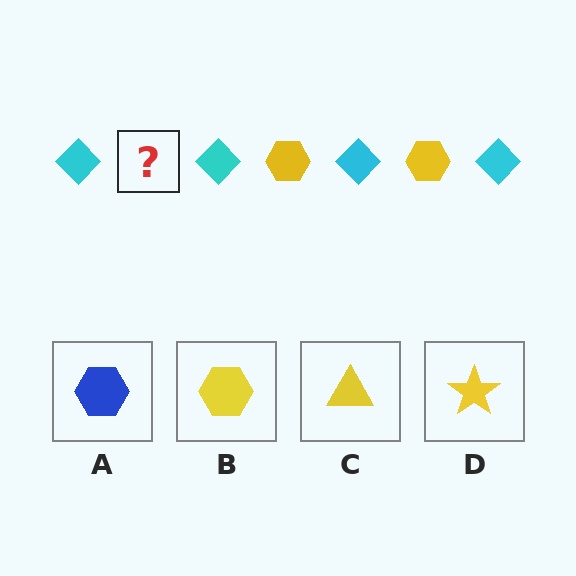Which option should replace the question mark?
Option B.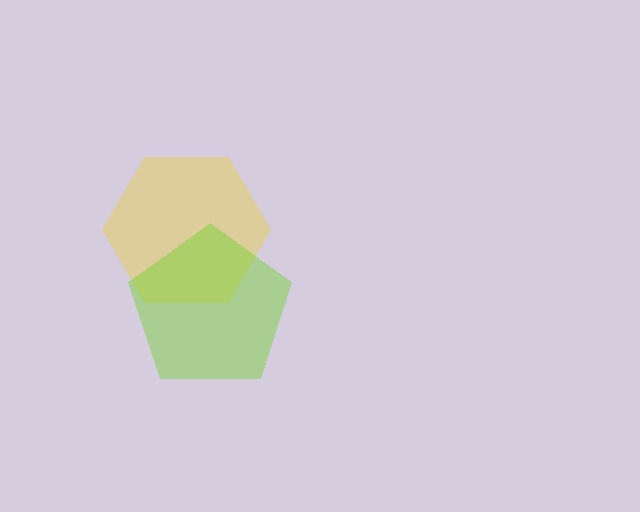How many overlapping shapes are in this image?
There are 2 overlapping shapes in the image.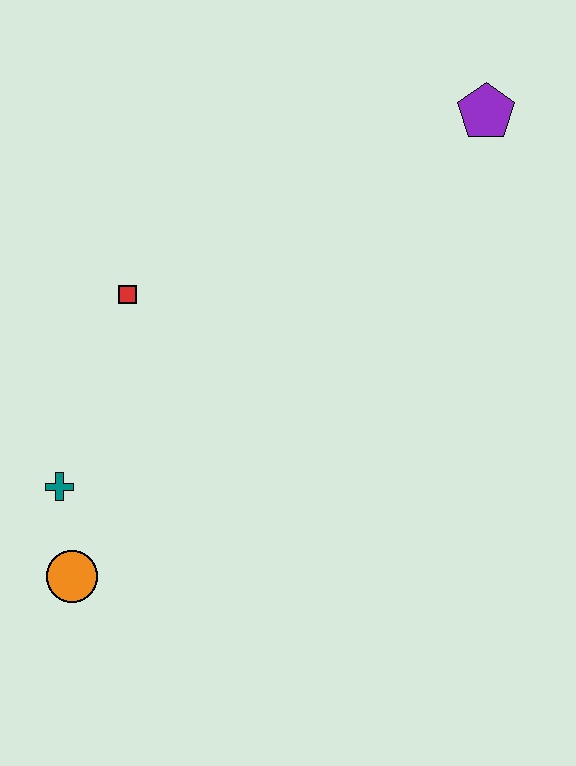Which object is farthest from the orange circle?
The purple pentagon is farthest from the orange circle.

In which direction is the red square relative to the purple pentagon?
The red square is to the left of the purple pentagon.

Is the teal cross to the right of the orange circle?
No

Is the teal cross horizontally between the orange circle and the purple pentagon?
No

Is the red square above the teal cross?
Yes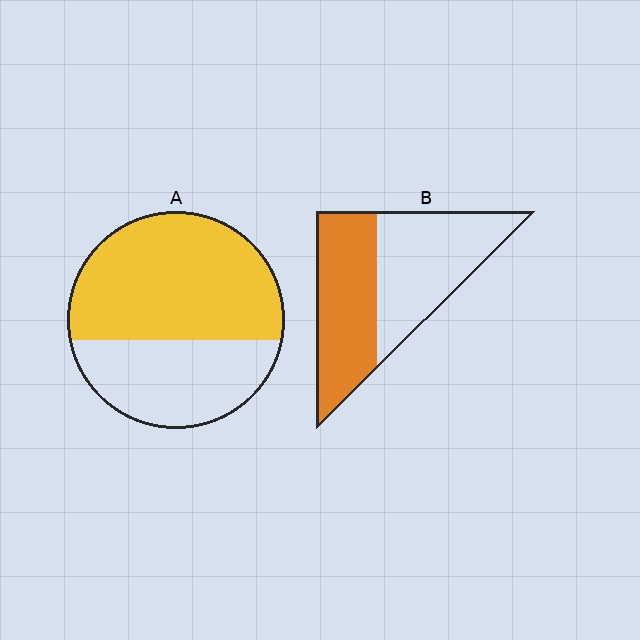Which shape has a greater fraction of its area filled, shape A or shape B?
Shape A.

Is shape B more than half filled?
Roughly half.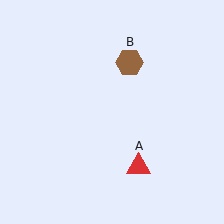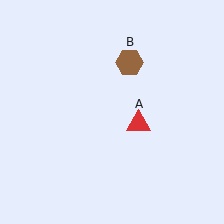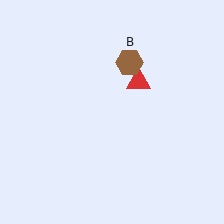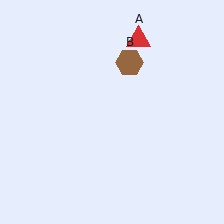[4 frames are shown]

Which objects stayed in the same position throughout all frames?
Brown hexagon (object B) remained stationary.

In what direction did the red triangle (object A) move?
The red triangle (object A) moved up.